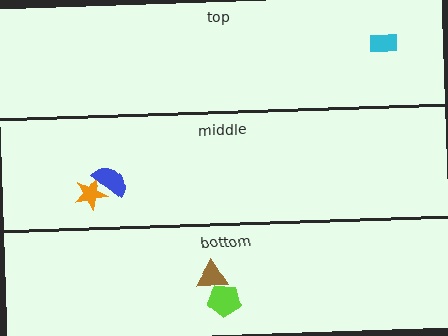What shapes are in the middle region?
The orange star, the blue semicircle.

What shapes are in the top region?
The cyan rectangle.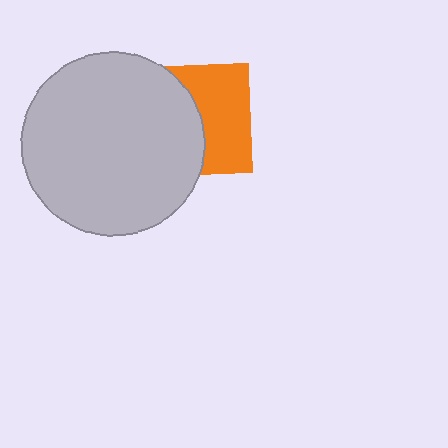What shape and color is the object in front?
The object in front is a light gray circle.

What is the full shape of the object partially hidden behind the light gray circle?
The partially hidden object is an orange square.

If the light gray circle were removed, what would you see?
You would see the complete orange square.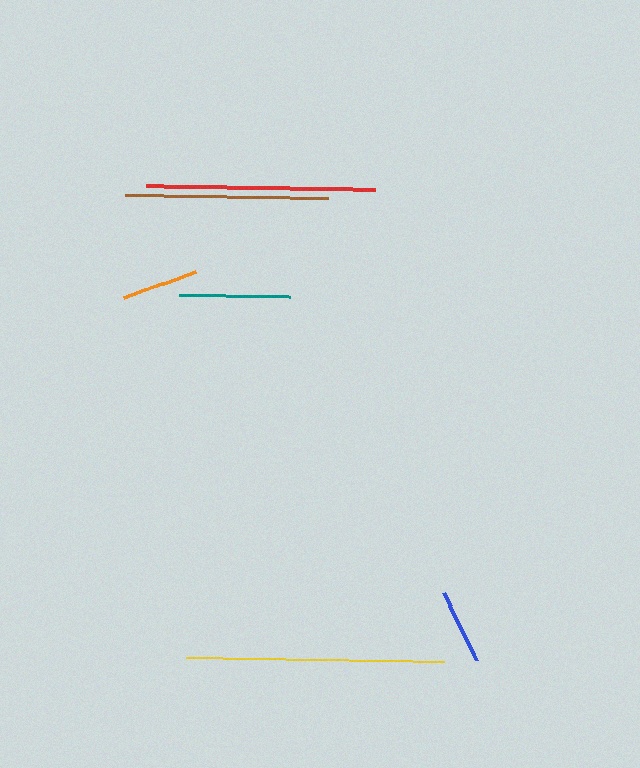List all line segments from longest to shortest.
From longest to shortest: yellow, red, brown, teal, orange, blue.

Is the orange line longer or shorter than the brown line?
The brown line is longer than the orange line.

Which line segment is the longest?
The yellow line is the longest at approximately 259 pixels.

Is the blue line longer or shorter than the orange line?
The orange line is longer than the blue line.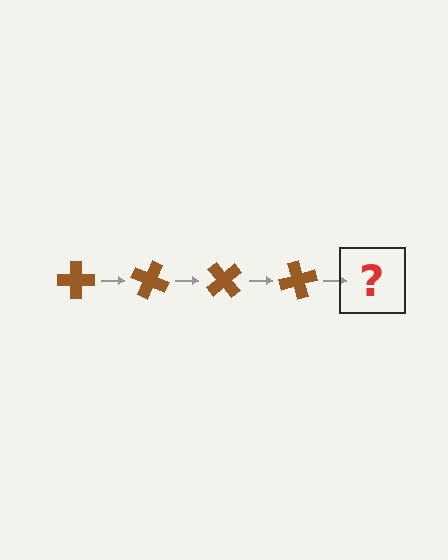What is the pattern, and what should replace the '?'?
The pattern is that the cross rotates 25 degrees each step. The '?' should be a brown cross rotated 100 degrees.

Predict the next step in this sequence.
The next step is a brown cross rotated 100 degrees.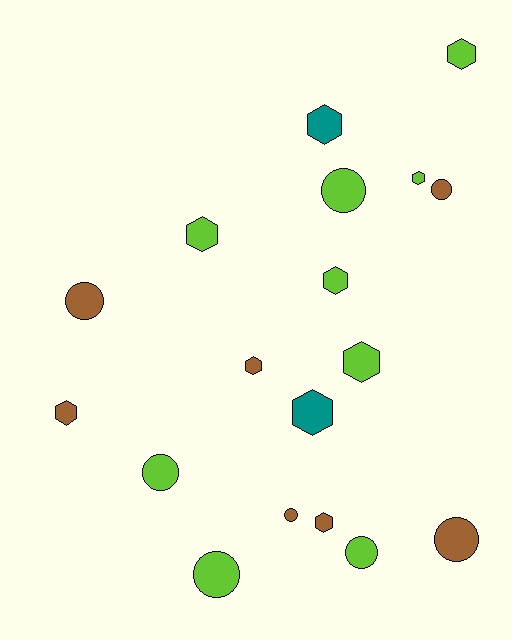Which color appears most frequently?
Lime, with 9 objects.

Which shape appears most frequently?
Hexagon, with 10 objects.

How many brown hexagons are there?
There are 3 brown hexagons.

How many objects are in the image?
There are 18 objects.